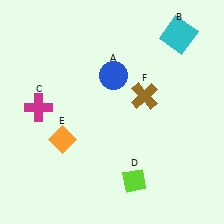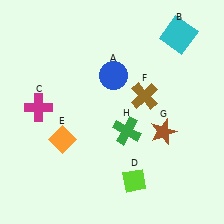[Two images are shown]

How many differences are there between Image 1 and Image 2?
There are 2 differences between the two images.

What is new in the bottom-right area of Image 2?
A green cross (H) was added in the bottom-right area of Image 2.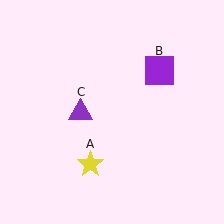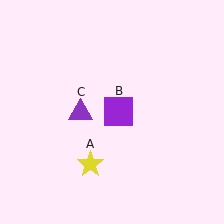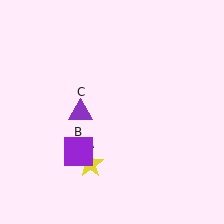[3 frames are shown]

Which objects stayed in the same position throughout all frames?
Yellow star (object A) and purple triangle (object C) remained stationary.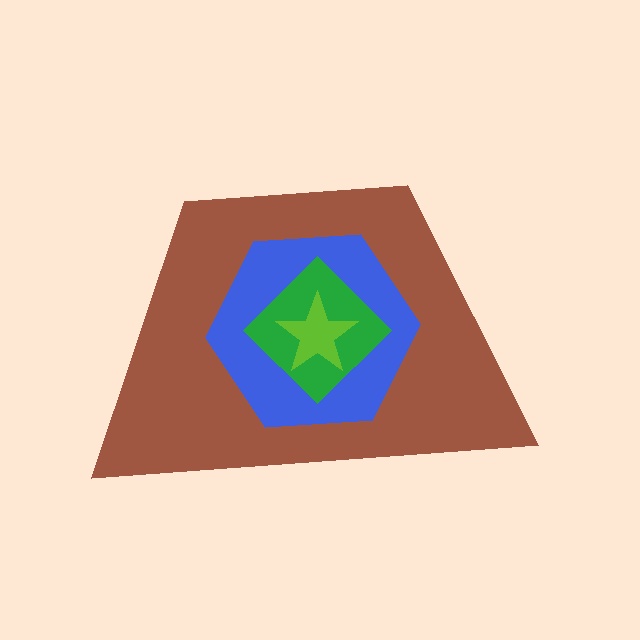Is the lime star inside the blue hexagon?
Yes.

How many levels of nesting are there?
4.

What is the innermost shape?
The lime star.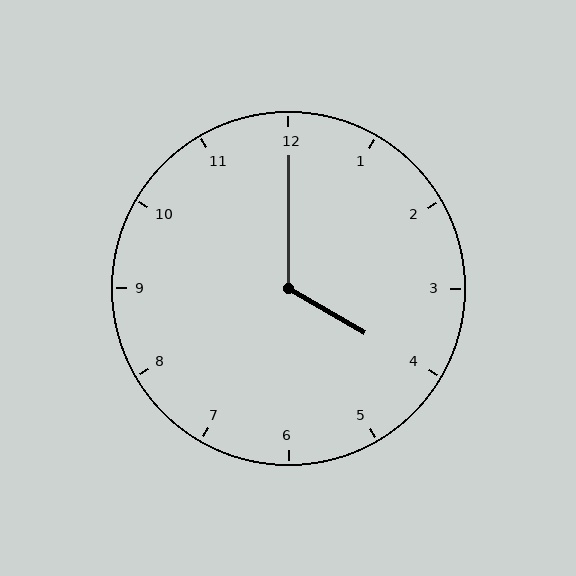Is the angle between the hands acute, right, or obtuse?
It is obtuse.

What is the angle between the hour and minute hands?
Approximately 120 degrees.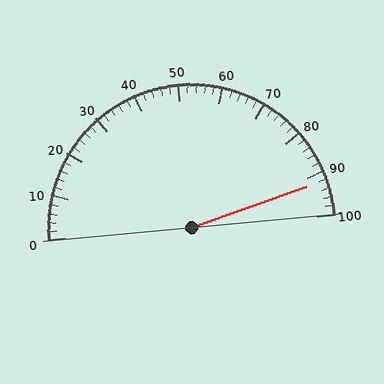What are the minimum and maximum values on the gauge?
The gauge ranges from 0 to 100.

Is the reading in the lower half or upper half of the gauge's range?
The reading is in the upper half of the range (0 to 100).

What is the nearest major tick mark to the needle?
The nearest major tick mark is 90.